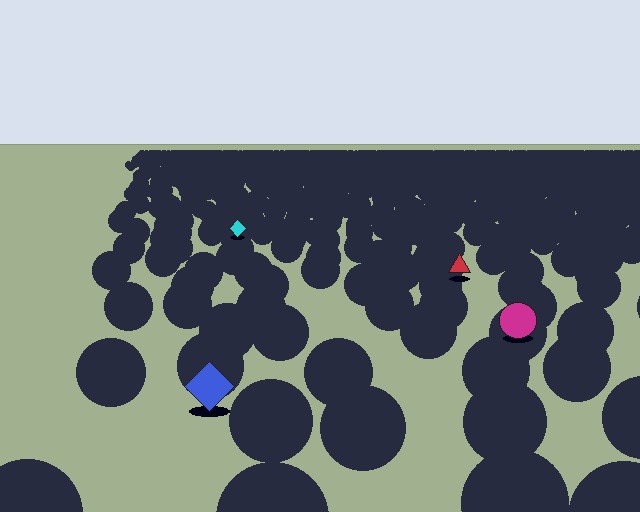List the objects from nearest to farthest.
From nearest to farthest: the blue diamond, the magenta circle, the red triangle, the cyan diamond.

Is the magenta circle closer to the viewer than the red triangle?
Yes. The magenta circle is closer — you can tell from the texture gradient: the ground texture is coarser near it.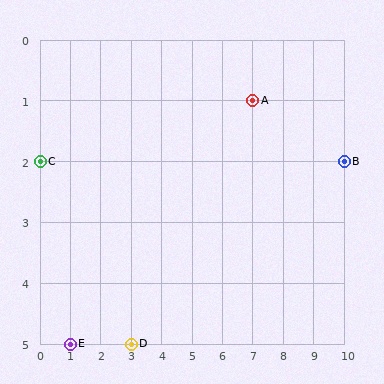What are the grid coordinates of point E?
Point E is at grid coordinates (1, 5).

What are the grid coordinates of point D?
Point D is at grid coordinates (3, 5).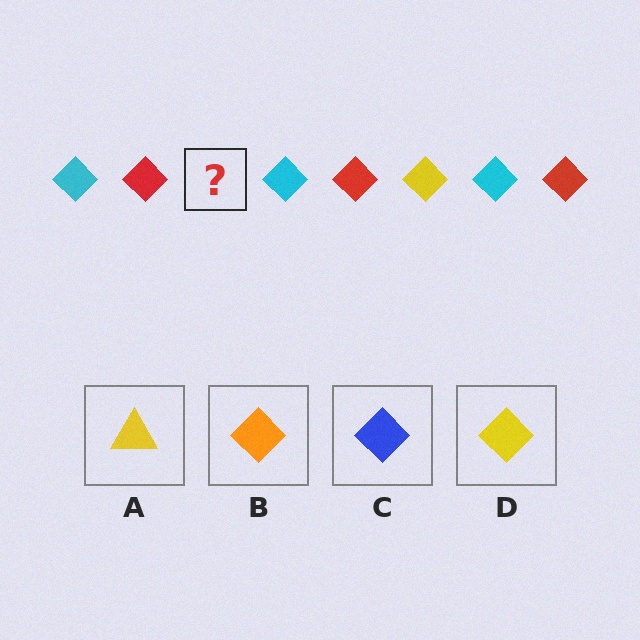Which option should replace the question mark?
Option D.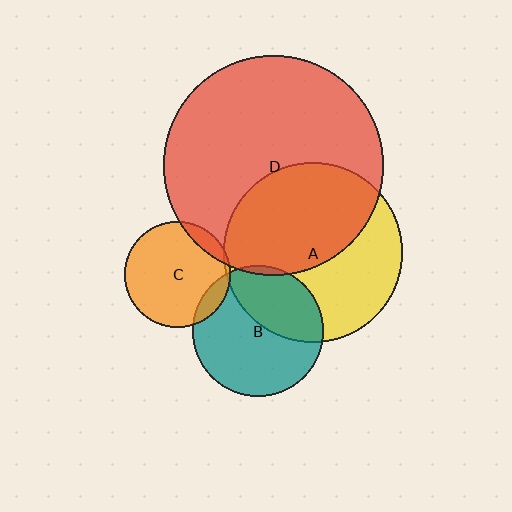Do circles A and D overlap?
Yes.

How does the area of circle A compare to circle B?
Approximately 1.9 times.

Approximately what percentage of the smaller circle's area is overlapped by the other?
Approximately 50%.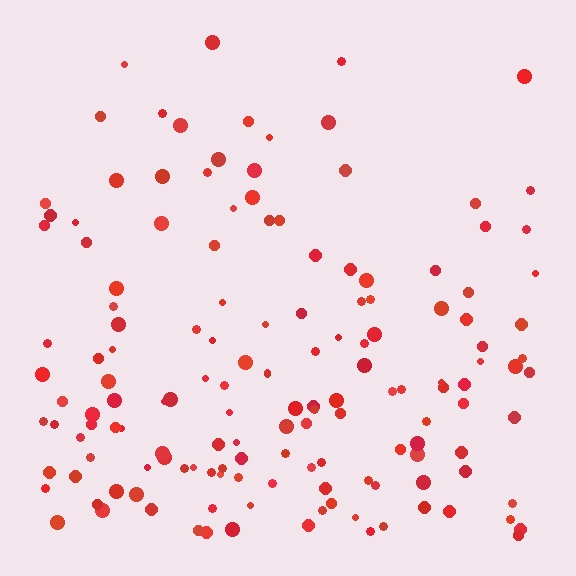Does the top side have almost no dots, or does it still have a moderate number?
Still a moderate number, just noticeably fewer than the bottom.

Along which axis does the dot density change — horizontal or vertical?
Vertical.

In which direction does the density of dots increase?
From top to bottom, with the bottom side densest.